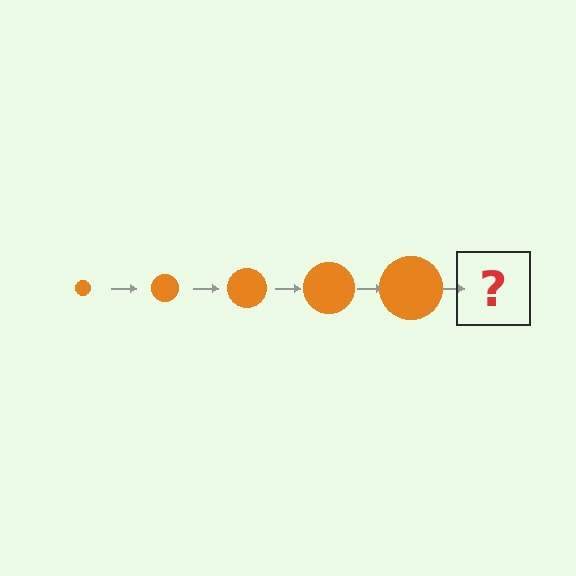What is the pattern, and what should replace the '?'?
The pattern is that the circle gets progressively larger each step. The '?' should be an orange circle, larger than the previous one.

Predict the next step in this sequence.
The next step is an orange circle, larger than the previous one.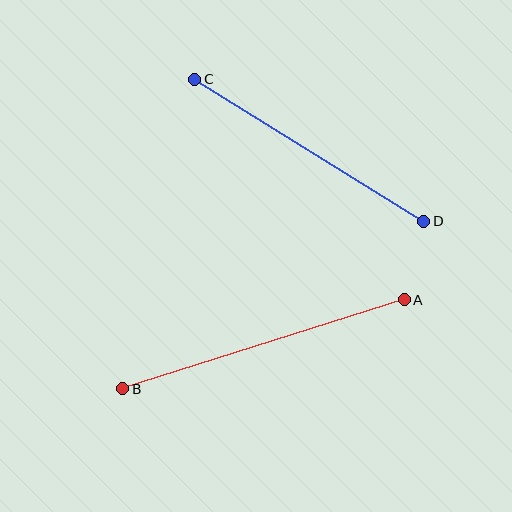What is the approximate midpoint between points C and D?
The midpoint is at approximately (309, 150) pixels.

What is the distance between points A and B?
The distance is approximately 295 pixels.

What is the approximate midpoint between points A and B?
The midpoint is at approximately (263, 344) pixels.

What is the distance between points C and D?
The distance is approximately 269 pixels.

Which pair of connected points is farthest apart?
Points A and B are farthest apart.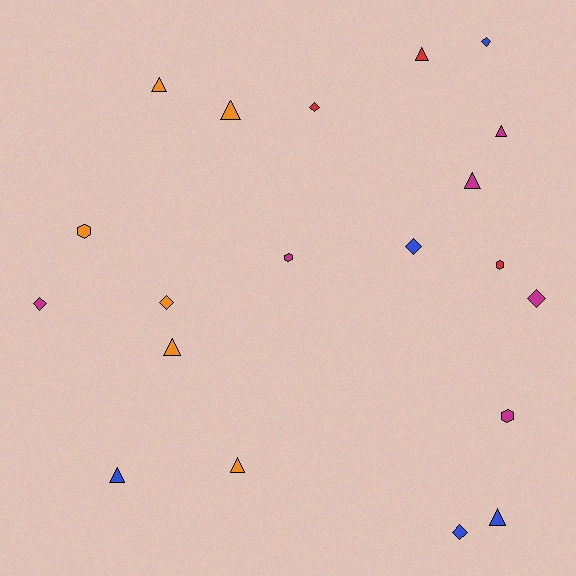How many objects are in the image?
There are 20 objects.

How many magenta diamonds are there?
There are 2 magenta diamonds.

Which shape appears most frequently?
Triangle, with 9 objects.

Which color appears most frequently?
Magenta, with 6 objects.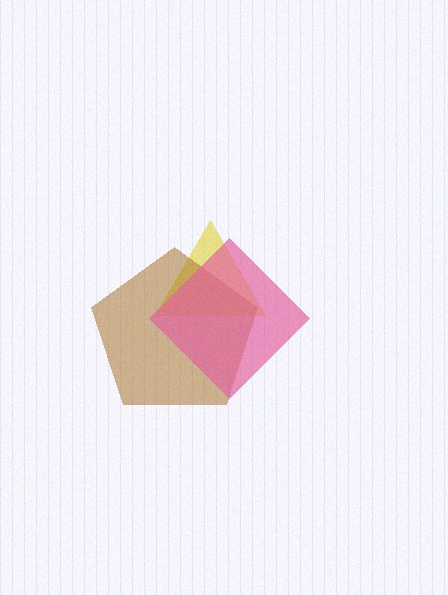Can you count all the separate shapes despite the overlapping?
Yes, there are 3 separate shapes.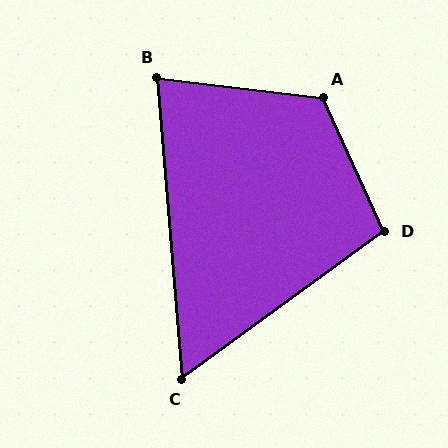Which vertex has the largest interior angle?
A, at approximately 121 degrees.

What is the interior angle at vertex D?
Approximately 101 degrees (obtuse).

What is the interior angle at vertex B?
Approximately 79 degrees (acute).